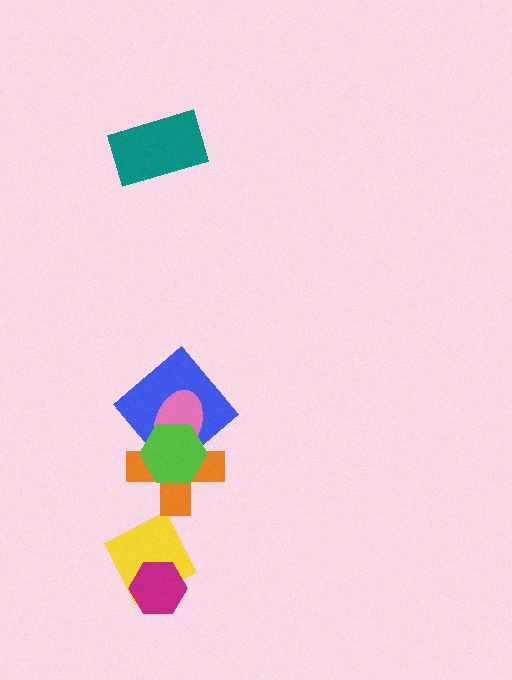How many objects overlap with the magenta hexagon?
1 object overlaps with the magenta hexagon.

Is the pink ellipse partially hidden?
Yes, it is partially covered by another shape.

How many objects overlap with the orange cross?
3 objects overlap with the orange cross.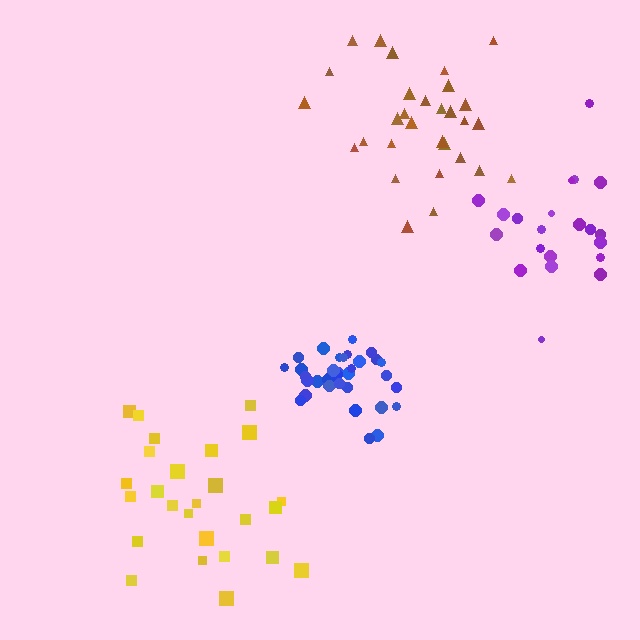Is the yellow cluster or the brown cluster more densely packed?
Brown.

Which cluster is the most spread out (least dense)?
Purple.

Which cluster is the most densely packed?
Blue.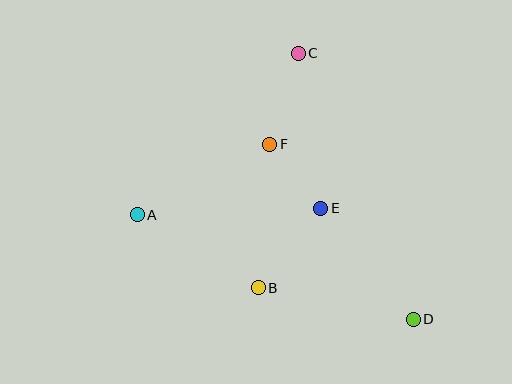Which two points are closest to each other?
Points E and F are closest to each other.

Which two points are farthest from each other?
Points A and D are farthest from each other.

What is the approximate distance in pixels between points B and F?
The distance between B and F is approximately 144 pixels.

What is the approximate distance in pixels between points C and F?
The distance between C and F is approximately 95 pixels.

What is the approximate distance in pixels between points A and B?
The distance between A and B is approximately 141 pixels.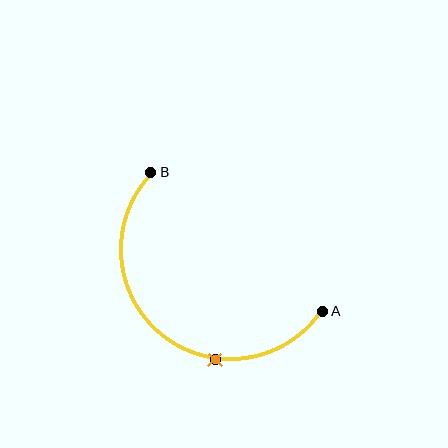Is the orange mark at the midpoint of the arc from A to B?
No. The orange mark lies on the arc but is closer to endpoint A. The arc midpoint would be at the point on the curve equidistant along the arc from both A and B.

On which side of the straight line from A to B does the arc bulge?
The arc bulges below and to the left of the straight line connecting A and B.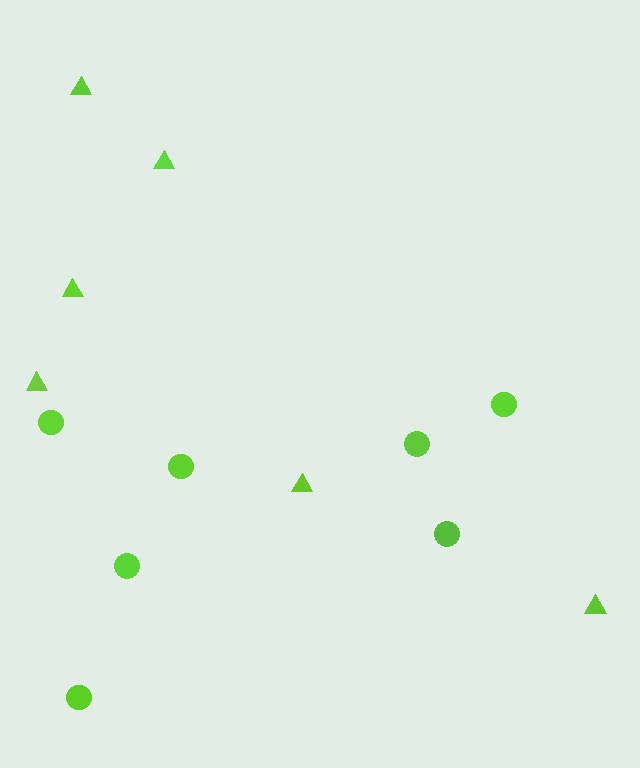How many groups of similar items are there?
There are 2 groups: one group of triangles (6) and one group of circles (7).